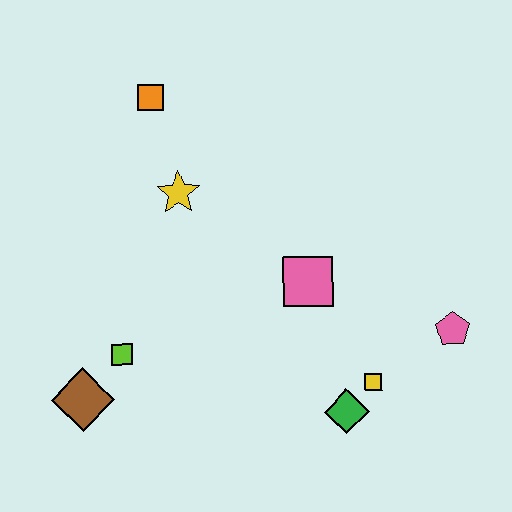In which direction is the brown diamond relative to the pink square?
The brown diamond is to the left of the pink square.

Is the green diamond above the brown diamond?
No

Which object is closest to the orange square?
The yellow star is closest to the orange square.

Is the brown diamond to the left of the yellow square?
Yes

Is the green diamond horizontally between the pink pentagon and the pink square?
Yes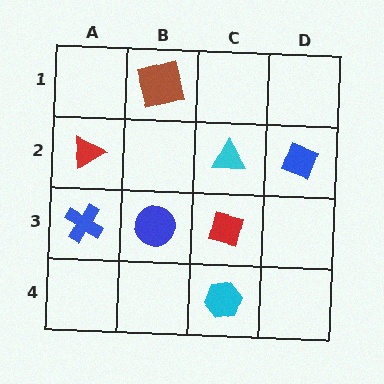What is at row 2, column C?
A cyan triangle.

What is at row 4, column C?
A cyan hexagon.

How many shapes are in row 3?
3 shapes.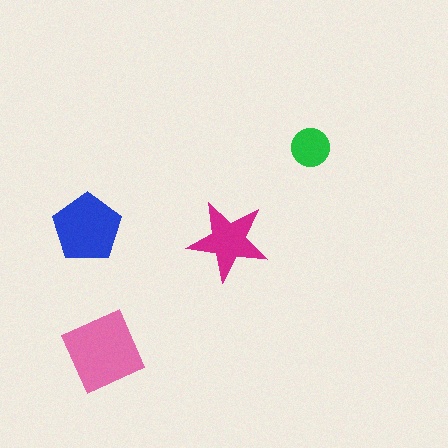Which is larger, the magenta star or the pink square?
The pink square.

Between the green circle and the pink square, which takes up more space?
The pink square.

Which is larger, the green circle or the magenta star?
The magenta star.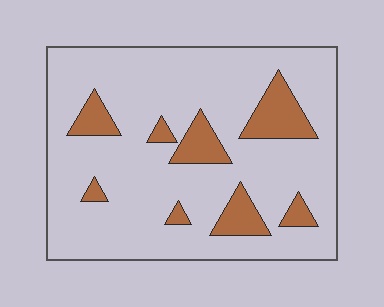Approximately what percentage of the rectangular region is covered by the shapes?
Approximately 15%.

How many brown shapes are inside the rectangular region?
8.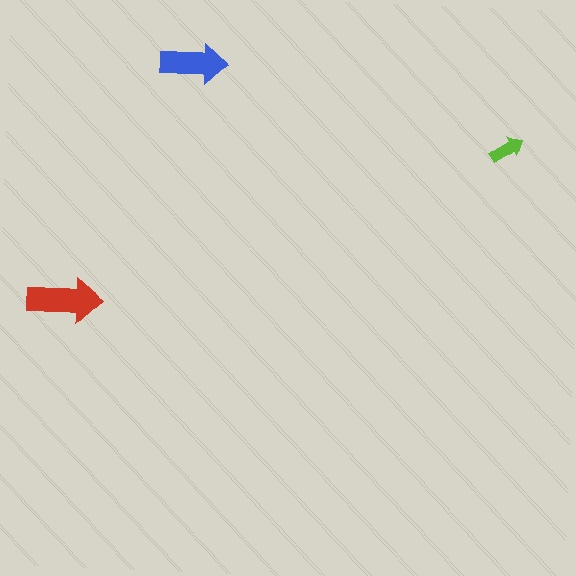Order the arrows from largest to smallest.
the red one, the blue one, the lime one.